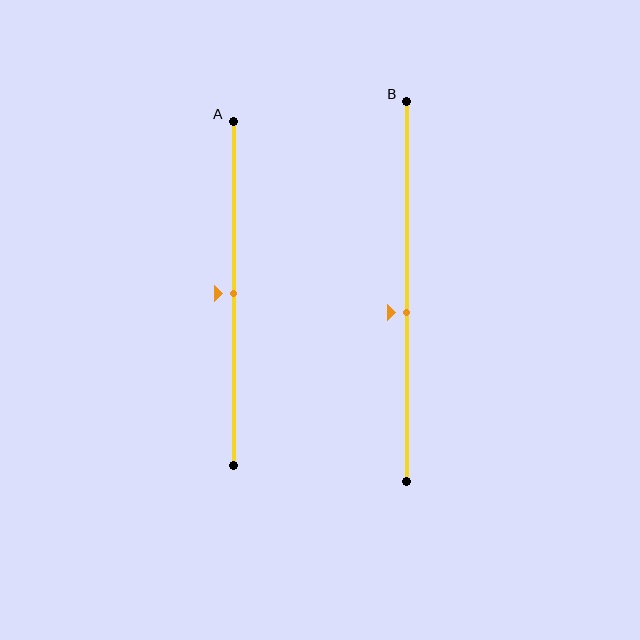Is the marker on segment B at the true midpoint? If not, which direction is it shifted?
No, the marker on segment B is shifted downward by about 6% of the segment length.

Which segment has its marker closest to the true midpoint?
Segment A has its marker closest to the true midpoint.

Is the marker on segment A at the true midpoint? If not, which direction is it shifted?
Yes, the marker on segment A is at the true midpoint.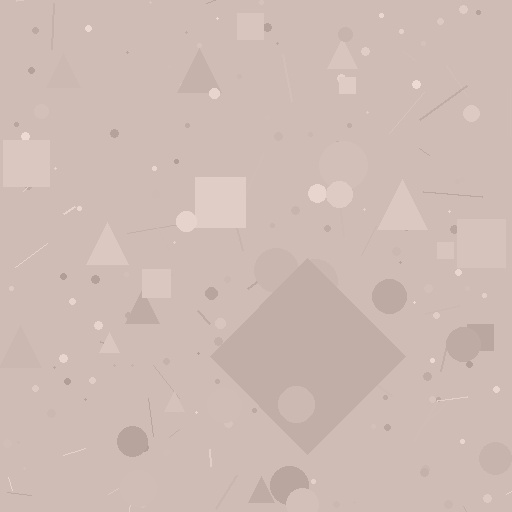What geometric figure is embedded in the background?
A diamond is embedded in the background.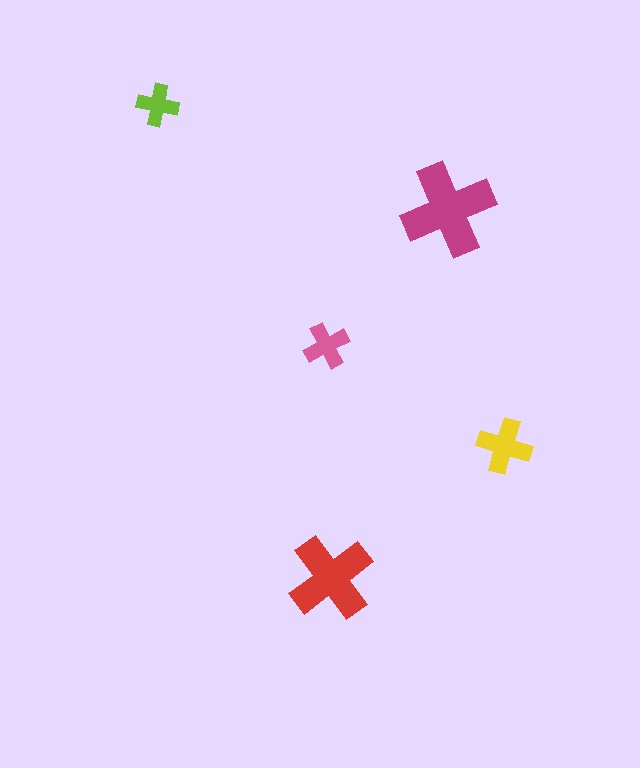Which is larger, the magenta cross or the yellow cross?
The magenta one.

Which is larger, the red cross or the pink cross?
The red one.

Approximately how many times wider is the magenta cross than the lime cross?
About 2 times wider.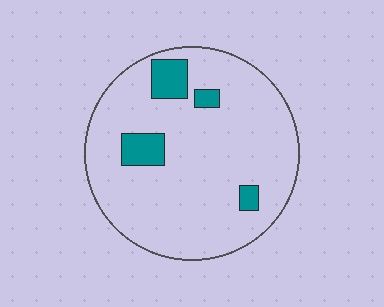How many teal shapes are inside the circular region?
4.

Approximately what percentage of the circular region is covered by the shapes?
Approximately 10%.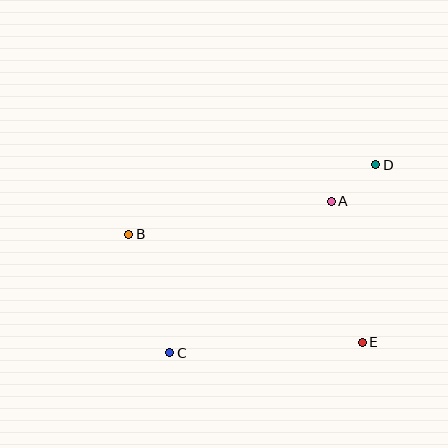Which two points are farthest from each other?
Points C and D are farthest from each other.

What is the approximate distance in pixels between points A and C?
The distance between A and C is approximately 221 pixels.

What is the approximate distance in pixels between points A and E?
The distance between A and E is approximately 145 pixels.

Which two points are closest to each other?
Points A and D are closest to each other.